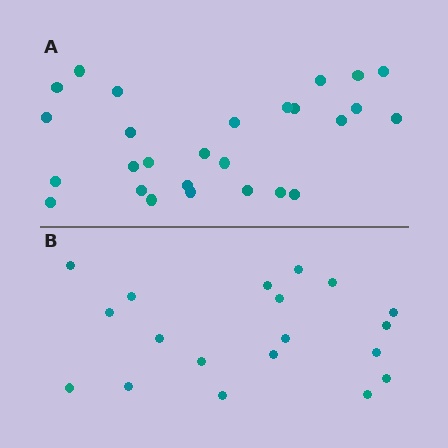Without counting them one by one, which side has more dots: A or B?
Region A (the top region) has more dots.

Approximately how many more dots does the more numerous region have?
Region A has roughly 8 or so more dots than region B.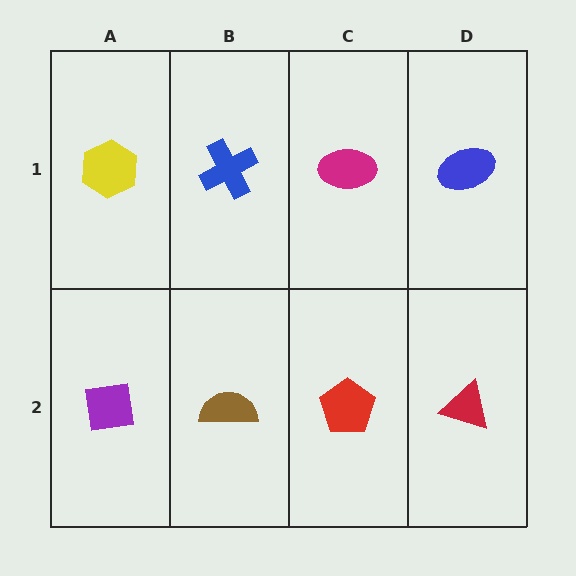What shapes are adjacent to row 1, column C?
A red pentagon (row 2, column C), a blue cross (row 1, column B), a blue ellipse (row 1, column D).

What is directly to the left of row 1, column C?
A blue cross.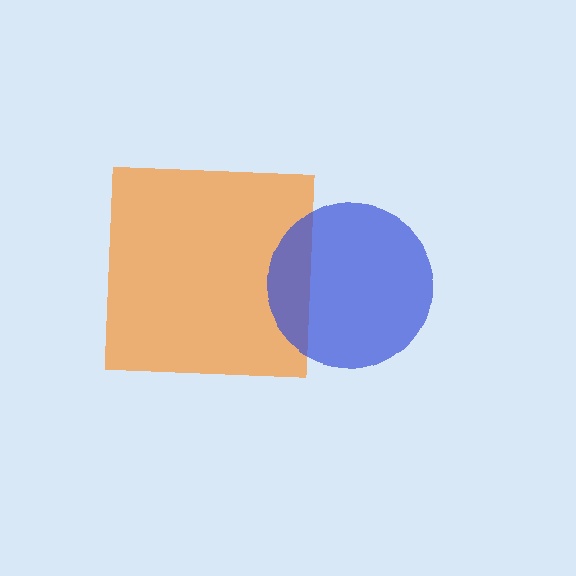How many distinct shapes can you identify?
There are 2 distinct shapes: an orange square, a blue circle.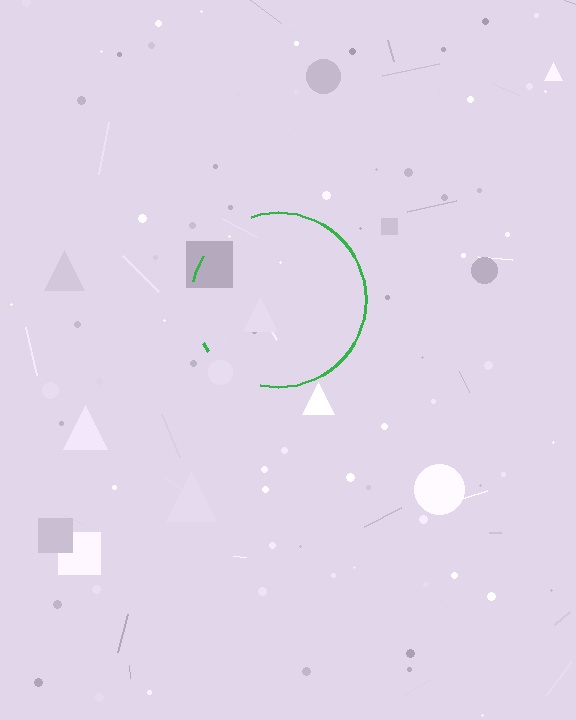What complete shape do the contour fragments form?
The contour fragments form a circle.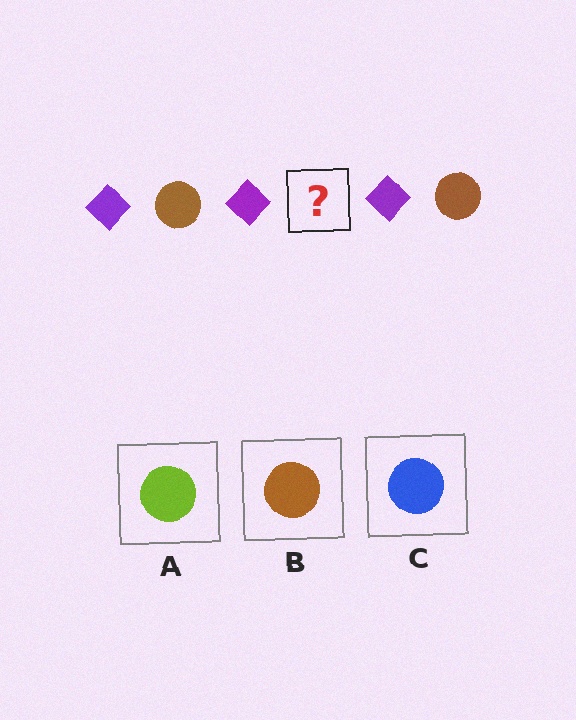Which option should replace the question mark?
Option B.